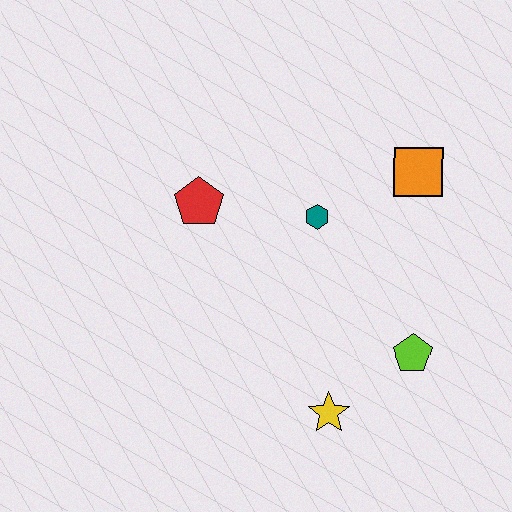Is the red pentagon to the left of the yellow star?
Yes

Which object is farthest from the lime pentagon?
The red pentagon is farthest from the lime pentagon.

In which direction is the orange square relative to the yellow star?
The orange square is above the yellow star.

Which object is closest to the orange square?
The teal hexagon is closest to the orange square.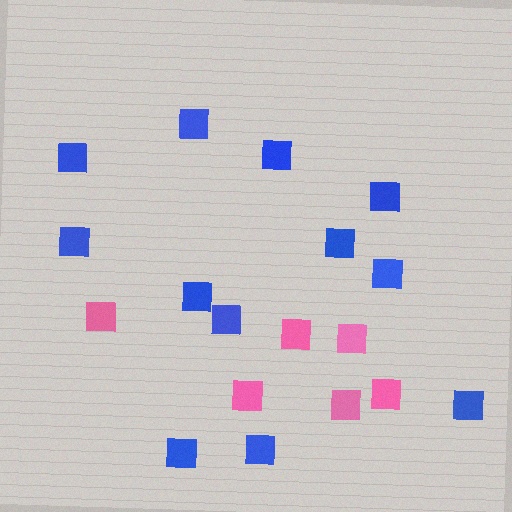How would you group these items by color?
There are 2 groups: one group of pink squares (6) and one group of blue squares (12).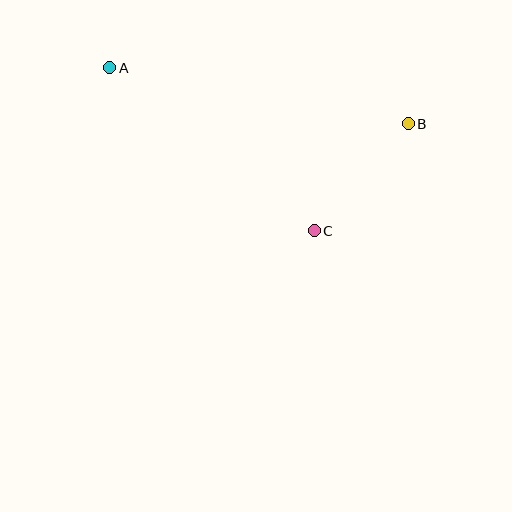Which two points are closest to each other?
Points B and C are closest to each other.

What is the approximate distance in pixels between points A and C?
The distance between A and C is approximately 261 pixels.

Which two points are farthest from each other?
Points A and B are farthest from each other.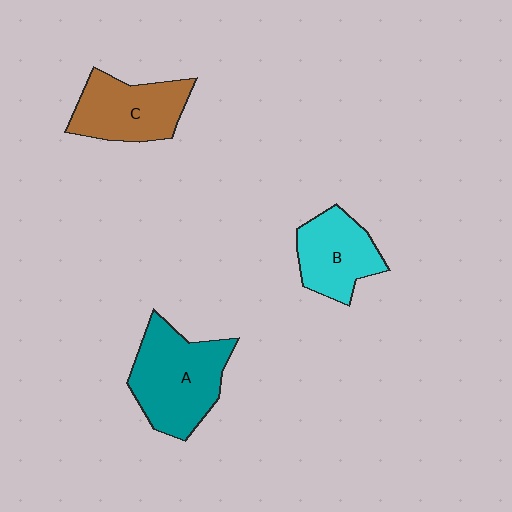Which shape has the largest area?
Shape A (teal).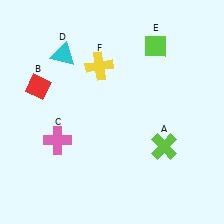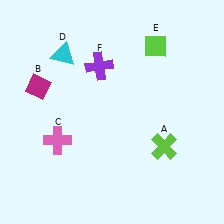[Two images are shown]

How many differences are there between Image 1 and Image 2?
There are 2 differences between the two images.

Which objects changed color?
B changed from red to magenta. F changed from yellow to purple.